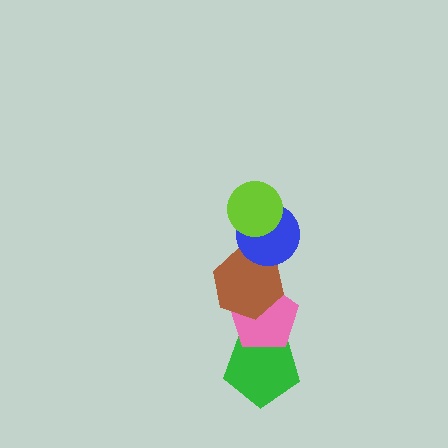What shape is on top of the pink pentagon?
The brown hexagon is on top of the pink pentagon.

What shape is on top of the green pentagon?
The pink pentagon is on top of the green pentagon.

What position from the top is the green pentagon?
The green pentagon is 5th from the top.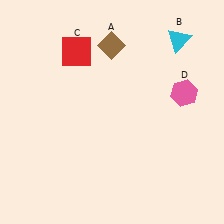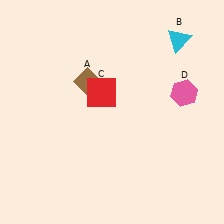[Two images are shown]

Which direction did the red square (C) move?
The red square (C) moved down.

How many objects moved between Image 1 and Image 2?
2 objects moved between the two images.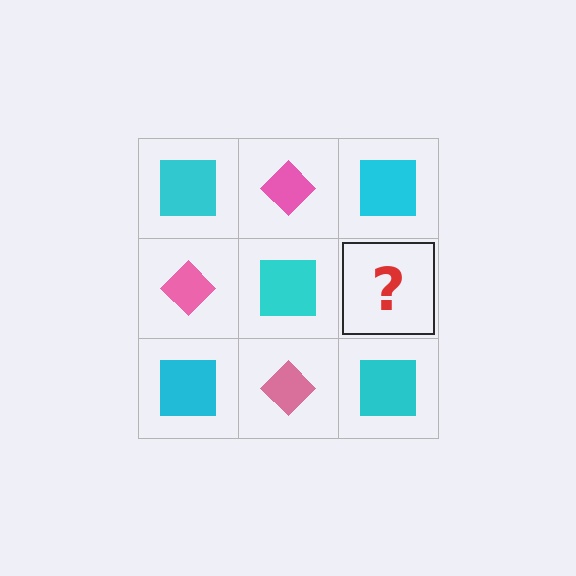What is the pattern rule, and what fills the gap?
The rule is that it alternates cyan square and pink diamond in a checkerboard pattern. The gap should be filled with a pink diamond.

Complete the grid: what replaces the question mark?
The question mark should be replaced with a pink diamond.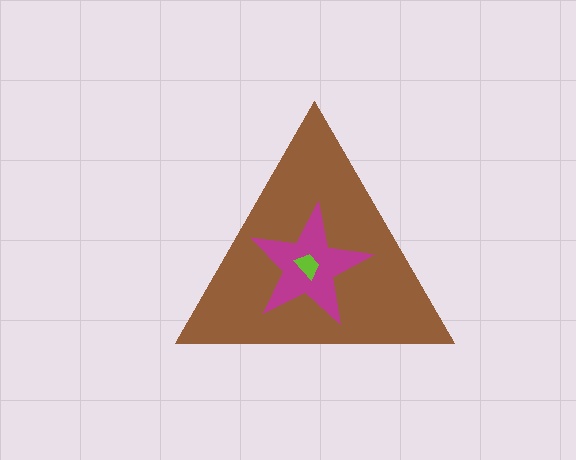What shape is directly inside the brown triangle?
The magenta star.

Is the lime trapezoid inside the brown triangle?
Yes.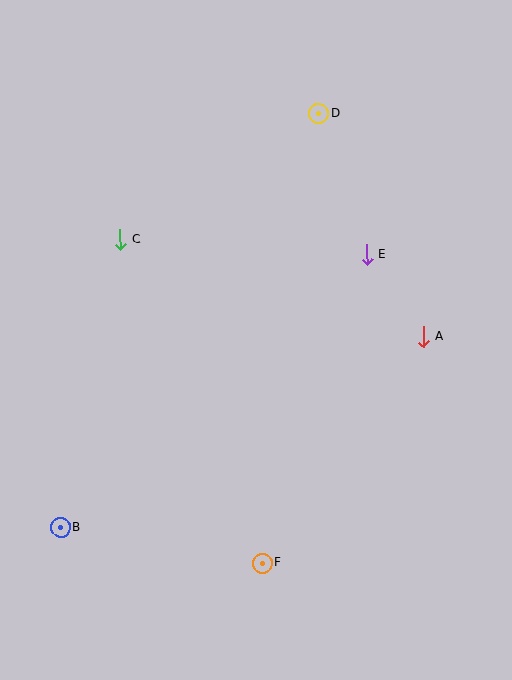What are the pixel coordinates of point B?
Point B is at (61, 527).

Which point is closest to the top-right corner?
Point D is closest to the top-right corner.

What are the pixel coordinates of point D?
Point D is at (319, 114).